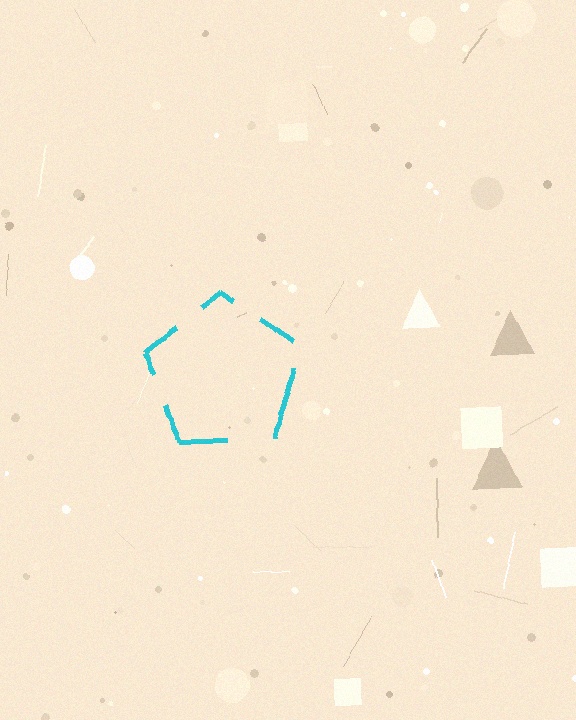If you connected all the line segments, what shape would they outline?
They would outline a pentagon.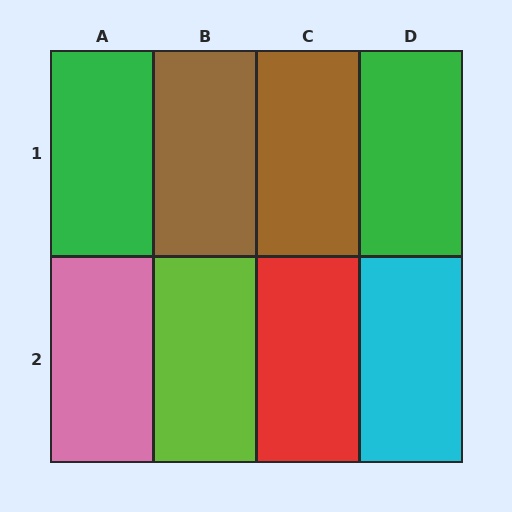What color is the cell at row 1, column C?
Brown.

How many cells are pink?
1 cell is pink.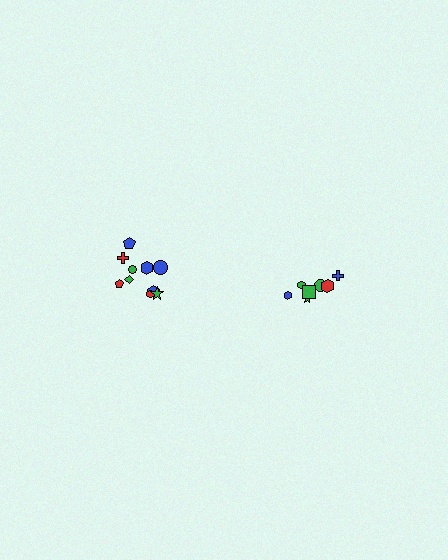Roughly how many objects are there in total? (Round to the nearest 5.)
Roughly 15 objects in total.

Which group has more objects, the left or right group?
The left group.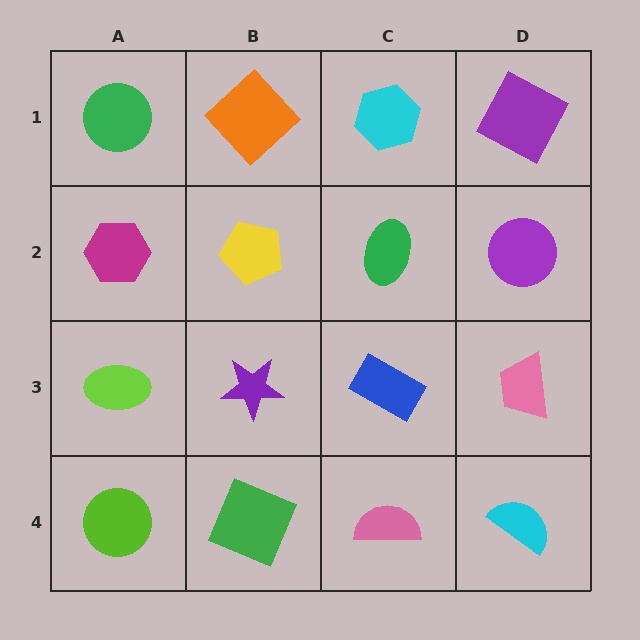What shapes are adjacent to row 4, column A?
A lime ellipse (row 3, column A), a green square (row 4, column B).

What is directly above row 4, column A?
A lime ellipse.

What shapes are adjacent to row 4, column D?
A pink trapezoid (row 3, column D), a pink semicircle (row 4, column C).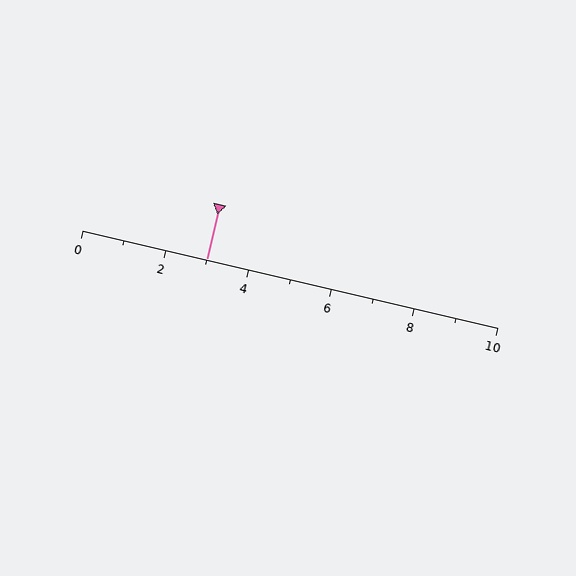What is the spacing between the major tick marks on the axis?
The major ticks are spaced 2 apart.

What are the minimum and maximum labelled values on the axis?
The axis runs from 0 to 10.